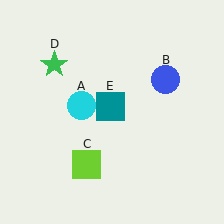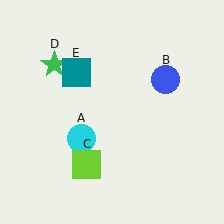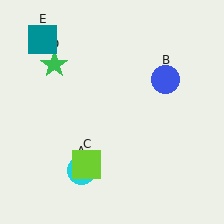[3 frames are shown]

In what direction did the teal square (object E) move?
The teal square (object E) moved up and to the left.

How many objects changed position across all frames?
2 objects changed position: cyan circle (object A), teal square (object E).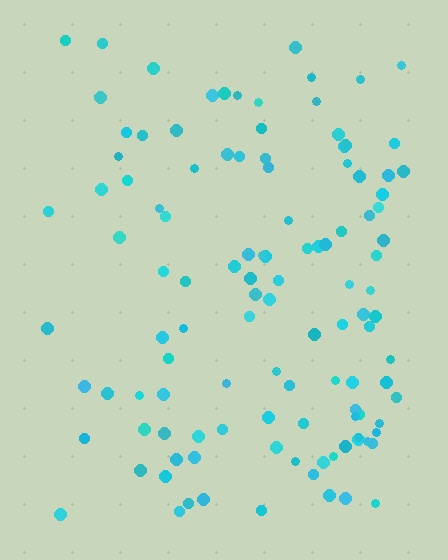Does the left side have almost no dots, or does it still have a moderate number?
Still a moderate number, just noticeably fewer than the right.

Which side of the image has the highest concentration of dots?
The right.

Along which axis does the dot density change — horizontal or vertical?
Horizontal.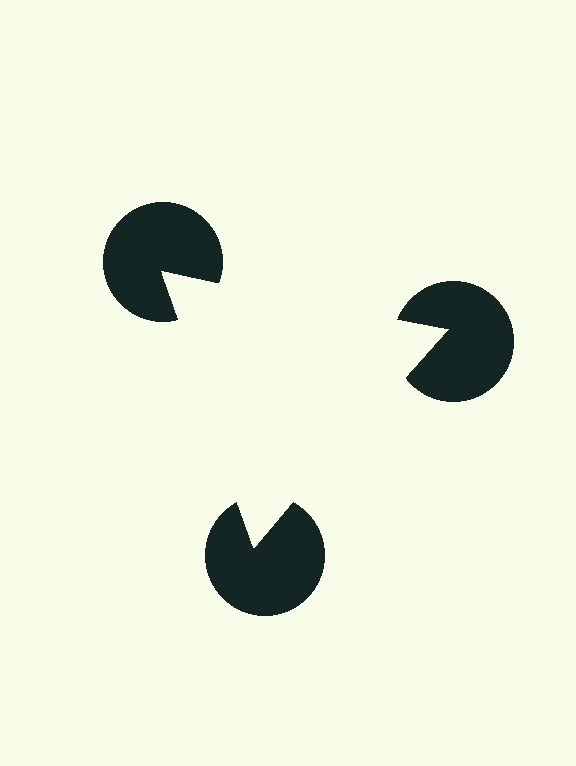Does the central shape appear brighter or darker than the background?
It typically appears slightly brighter than the background, even though no actual brightness change is drawn.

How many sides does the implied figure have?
3 sides.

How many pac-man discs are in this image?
There are 3 — one at each vertex of the illusory triangle.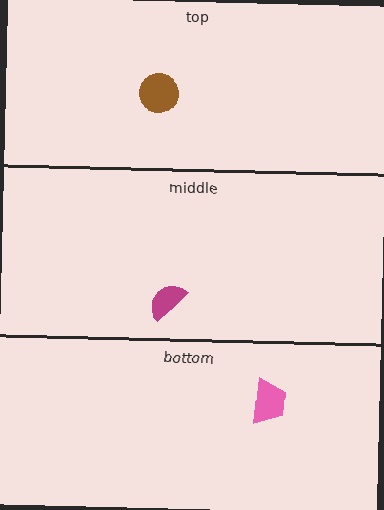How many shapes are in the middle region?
1.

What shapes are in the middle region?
The magenta semicircle.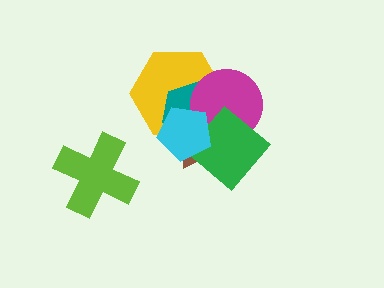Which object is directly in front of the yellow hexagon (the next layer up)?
The brown triangle is directly in front of the yellow hexagon.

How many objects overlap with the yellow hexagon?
5 objects overlap with the yellow hexagon.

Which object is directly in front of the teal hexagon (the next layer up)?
The magenta circle is directly in front of the teal hexagon.